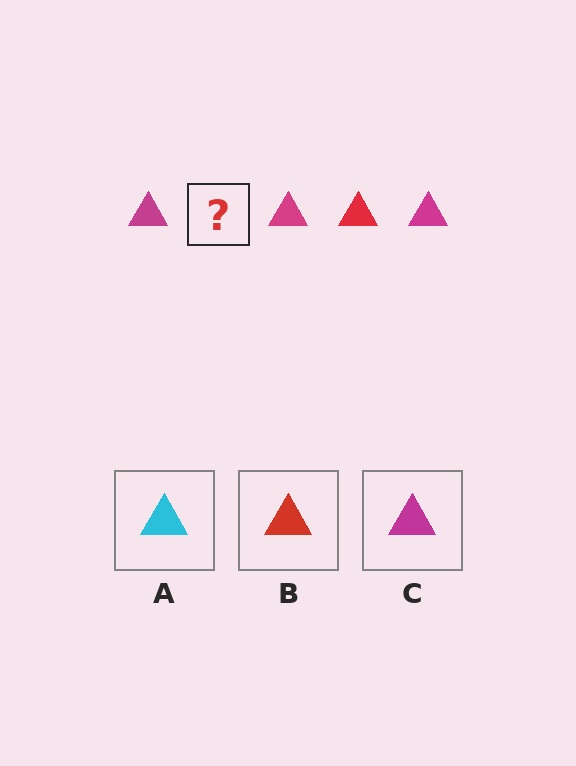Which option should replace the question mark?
Option B.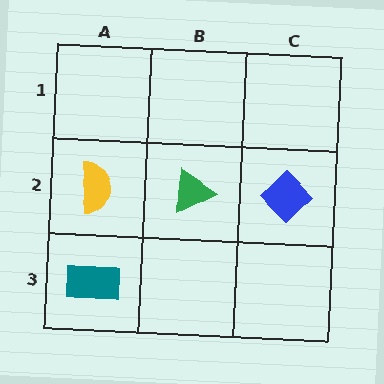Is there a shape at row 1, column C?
No, that cell is empty.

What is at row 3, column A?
A teal rectangle.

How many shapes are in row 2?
3 shapes.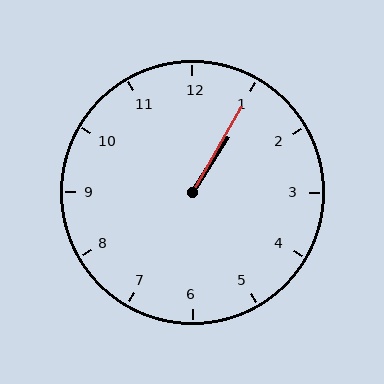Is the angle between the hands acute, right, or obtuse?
It is acute.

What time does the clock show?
1:05.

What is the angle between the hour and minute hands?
Approximately 2 degrees.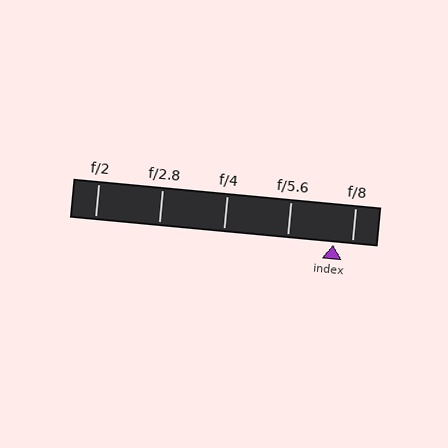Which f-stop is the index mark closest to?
The index mark is closest to f/8.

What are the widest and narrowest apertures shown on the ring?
The widest aperture shown is f/2 and the narrowest is f/8.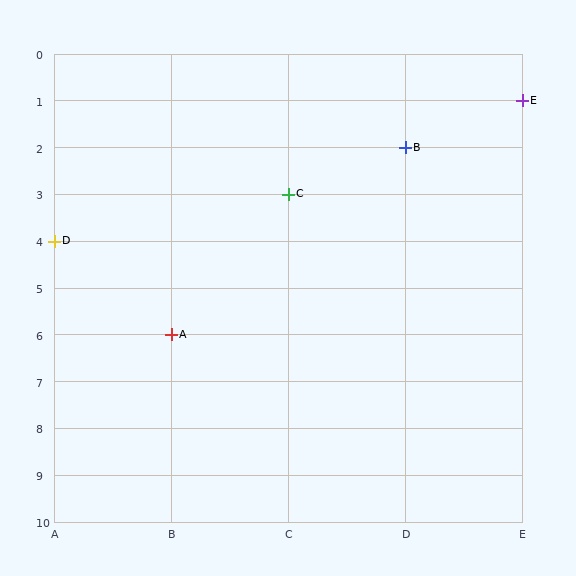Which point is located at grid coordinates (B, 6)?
Point A is at (B, 6).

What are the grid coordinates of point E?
Point E is at grid coordinates (E, 1).